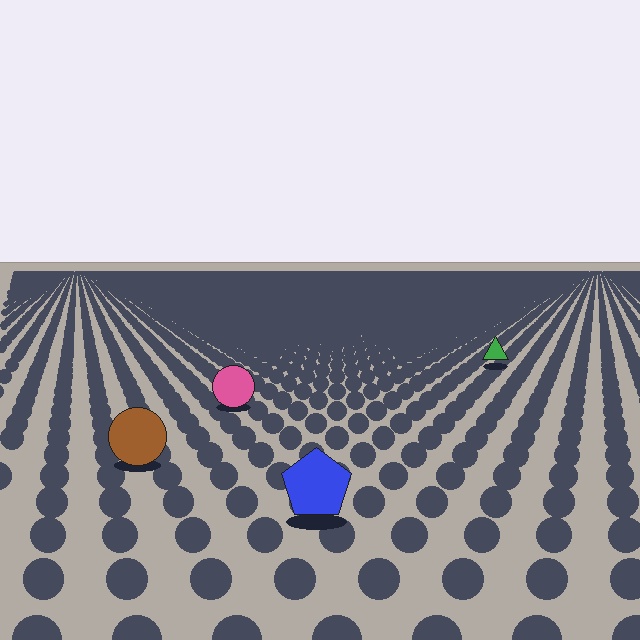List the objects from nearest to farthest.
From nearest to farthest: the blue pentagon, the brown circle, the pink circle, the green triangle.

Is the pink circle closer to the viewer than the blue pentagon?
No. The blue pentagon is closer — you can tell from the texture gradient: the ground texture is coarser near it.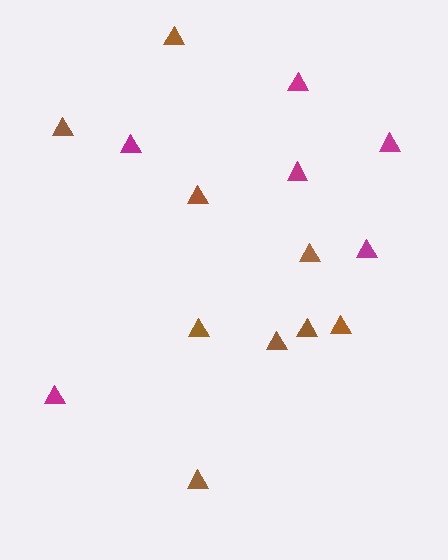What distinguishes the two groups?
There are 2 groups: one group of brown triangles (9) and one group of magenta triangles (6).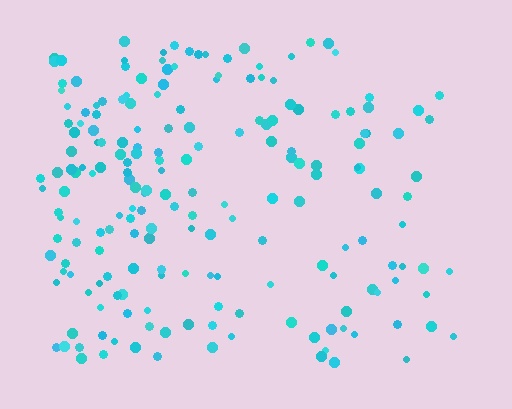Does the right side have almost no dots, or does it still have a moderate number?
Still a moderate number, just noticeably fewer than the left.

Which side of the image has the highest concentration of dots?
The left.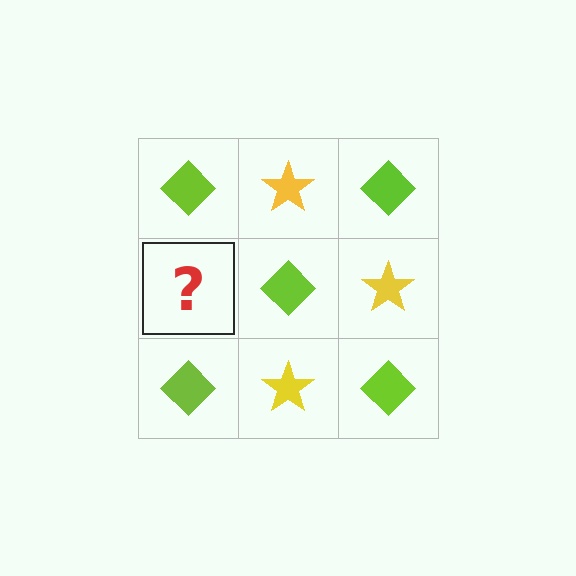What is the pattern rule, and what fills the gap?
The rule is that it alternates lime diamond and yellow star in a checkerboard pattern. The gap should be filled with a yellow star.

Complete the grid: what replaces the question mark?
The question mark should be replaced with a yellow star.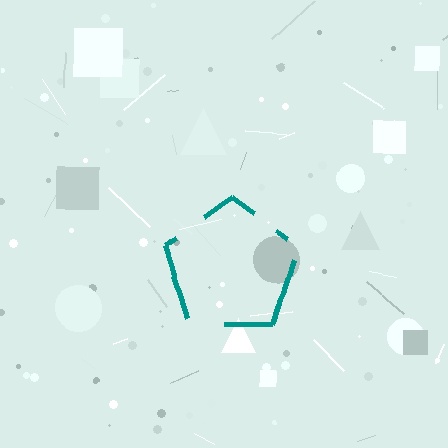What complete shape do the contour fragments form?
The contour fragments form a pentagon.